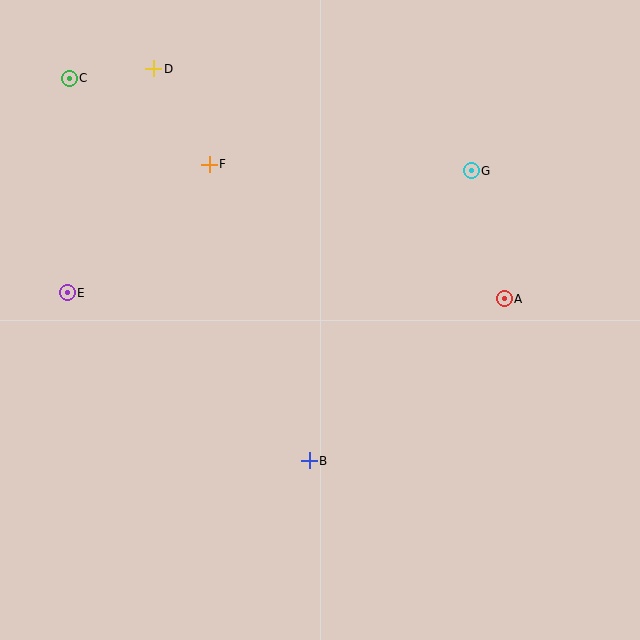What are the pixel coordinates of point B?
Point B is at (309, 461).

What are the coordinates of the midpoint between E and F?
The midpoint between E and F is at (138, 228).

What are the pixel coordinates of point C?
Point C is at (69, 78).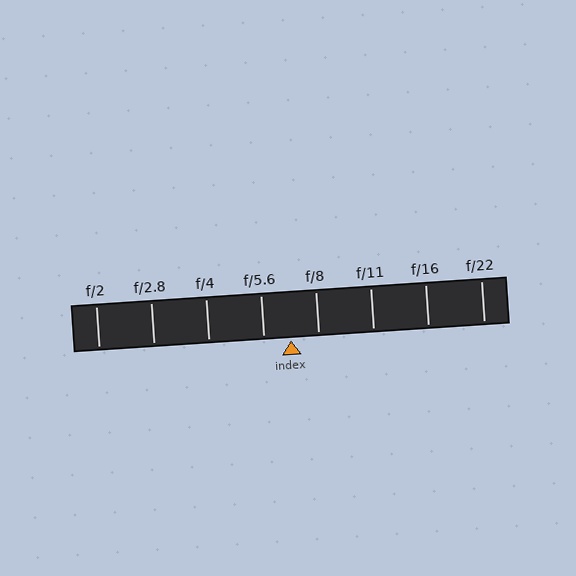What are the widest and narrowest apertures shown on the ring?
The widest aperture shown is f/2 and the narrowest is f/22.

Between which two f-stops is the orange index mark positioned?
The index mark is between f/5.6 and f/8.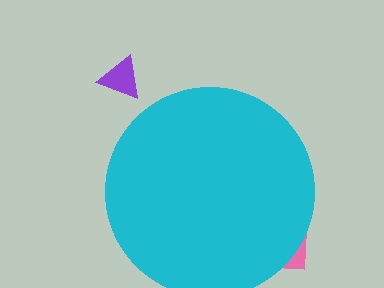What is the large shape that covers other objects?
A cyan circle.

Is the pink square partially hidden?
Yes, the pink square is partially hidden behind the cyan circle.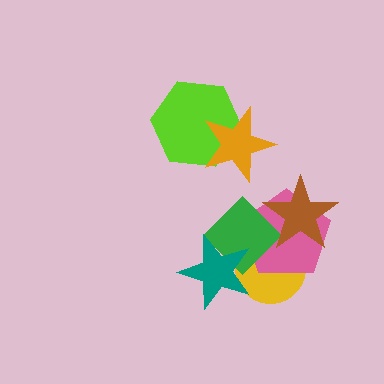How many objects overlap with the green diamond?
4 objects overlap with the green diamond.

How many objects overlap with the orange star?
1 object overlaps with the orange star.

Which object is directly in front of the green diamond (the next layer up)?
The teal star is directly in front of the green diamond.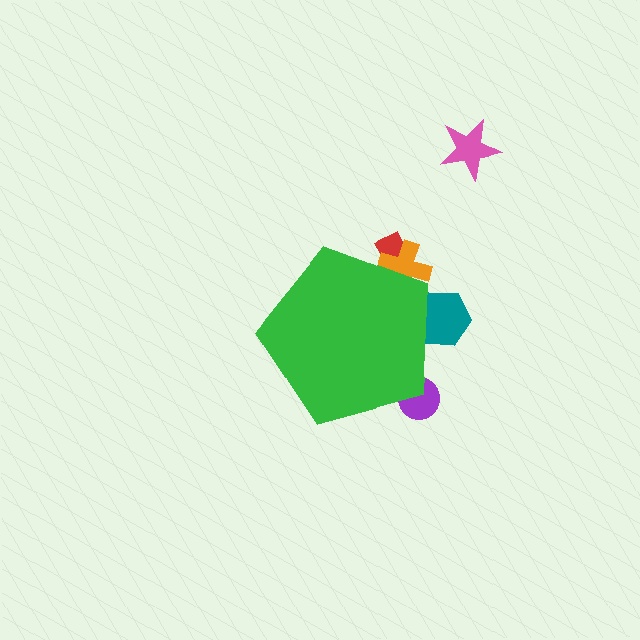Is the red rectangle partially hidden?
Yes, the red rectangle is partially hidden behind the green pentagon.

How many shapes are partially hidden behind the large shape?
4 shapes are partially hidden.